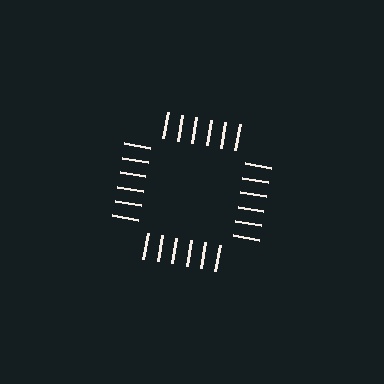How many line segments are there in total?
24 — 6 along each of the 4 edges.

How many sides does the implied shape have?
4 sides — the line-ends trace a square.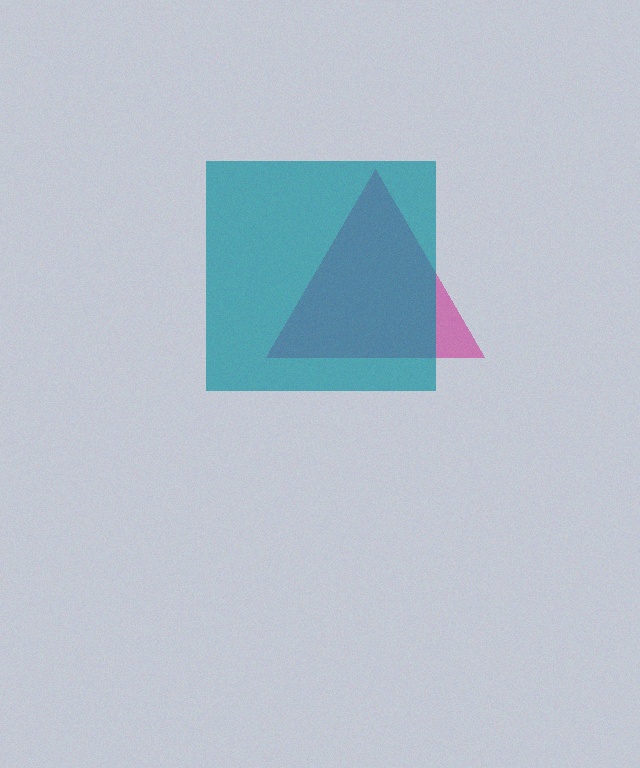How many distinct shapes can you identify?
There are 2 distinct shapes: a magenta triangle, a teal square.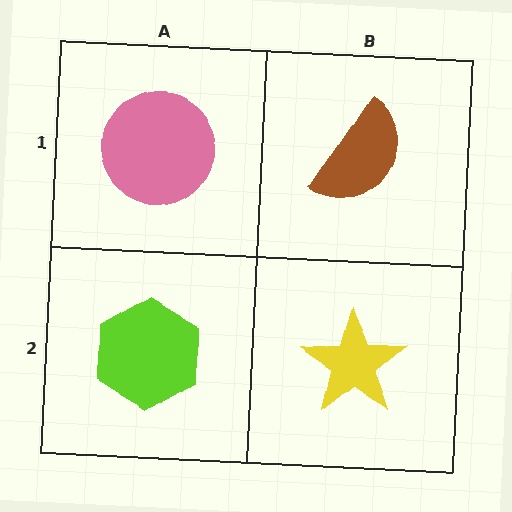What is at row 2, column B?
A yellow star.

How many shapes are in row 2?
2 shapes.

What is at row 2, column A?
A lime hexagon.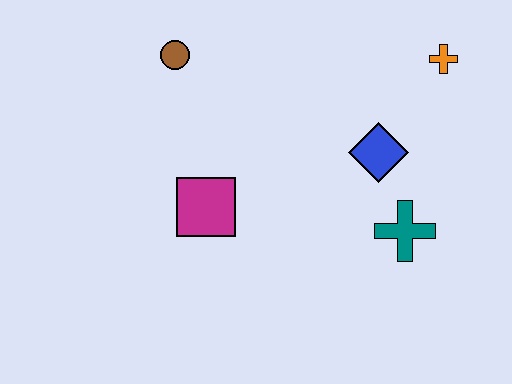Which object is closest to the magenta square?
The brown circle is closest to the magenta square.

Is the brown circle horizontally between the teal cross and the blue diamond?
No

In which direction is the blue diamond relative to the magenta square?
The blue diamond is to the right of the magenta square.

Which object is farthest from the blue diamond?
The brown circle is farthest from the blue diamond.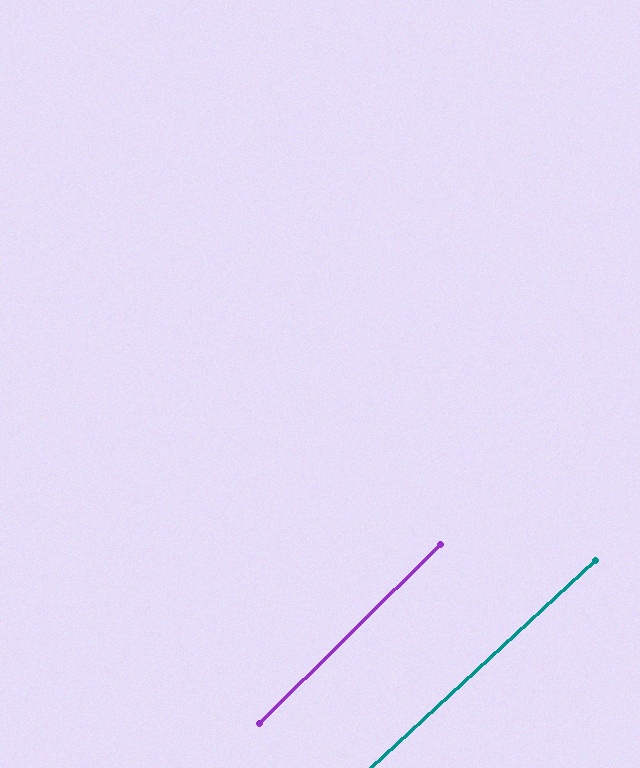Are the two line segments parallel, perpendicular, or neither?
Parallel — their directions differ by only 1.8°.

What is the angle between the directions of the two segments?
Approximately 2 degrees.